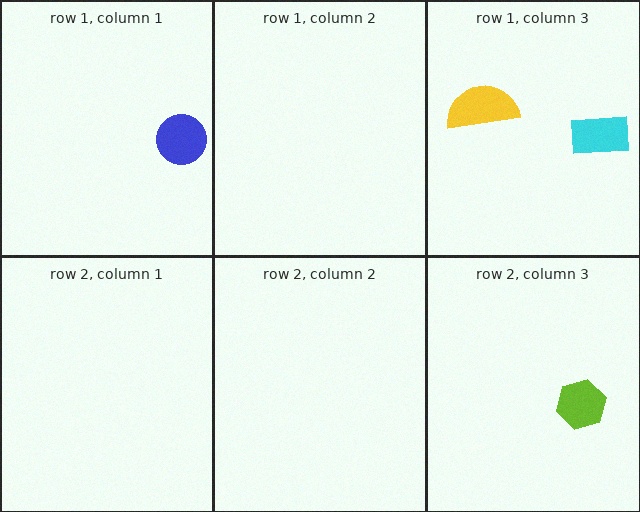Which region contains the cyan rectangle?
The row 1, column 3 region.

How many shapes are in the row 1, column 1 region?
1.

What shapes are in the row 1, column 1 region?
The blue circle.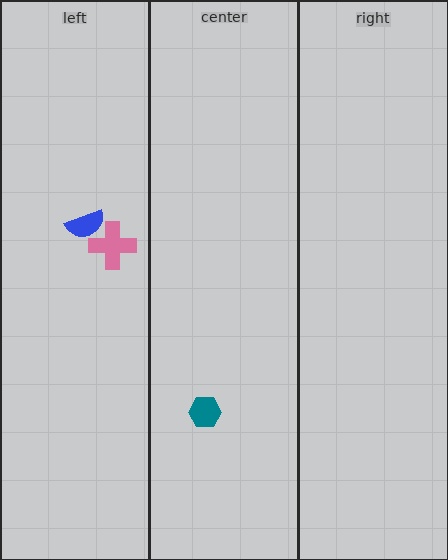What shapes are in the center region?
The teal hexagon.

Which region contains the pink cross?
The left region.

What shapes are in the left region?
The pink cross, the blue semicircle.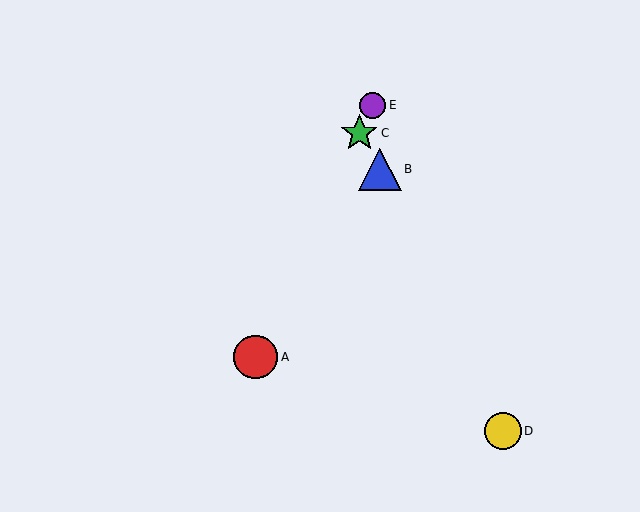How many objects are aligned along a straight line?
3 objects (A, C, E) are aligned along a straight line.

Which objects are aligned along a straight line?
Objects A, C, E are aligned along a straight line.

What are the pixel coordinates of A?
Object A is at (256, 357).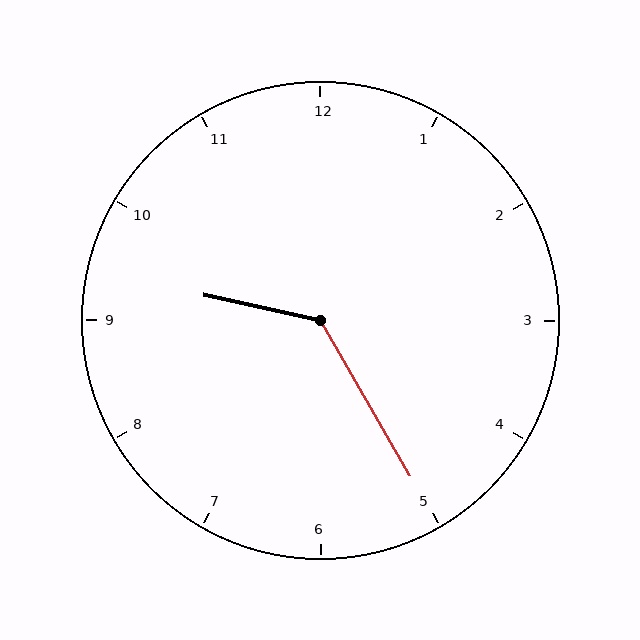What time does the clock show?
9:25.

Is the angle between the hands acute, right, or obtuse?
It is obtuse.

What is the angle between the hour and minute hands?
Approximately 132 degrees.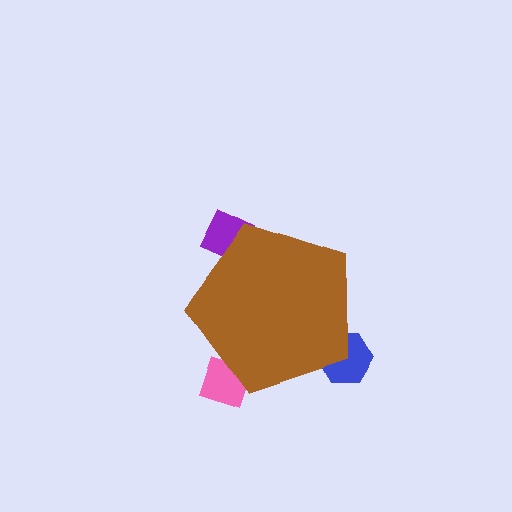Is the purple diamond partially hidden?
Yes, the purple diamond is partially hidden behind the brown pentagon.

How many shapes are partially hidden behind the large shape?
3 shapes are partially hidden.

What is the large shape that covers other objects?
A brown pentagon.